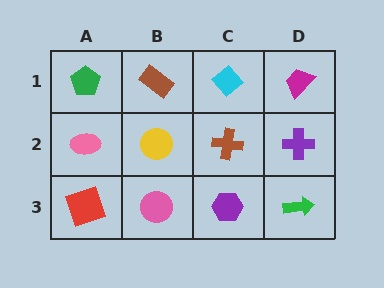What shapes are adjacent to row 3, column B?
A yellow circle (row 2, column B), a red square (row 3, column A), a purple hexagon (row 3, column C).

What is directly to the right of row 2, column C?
A purple cross.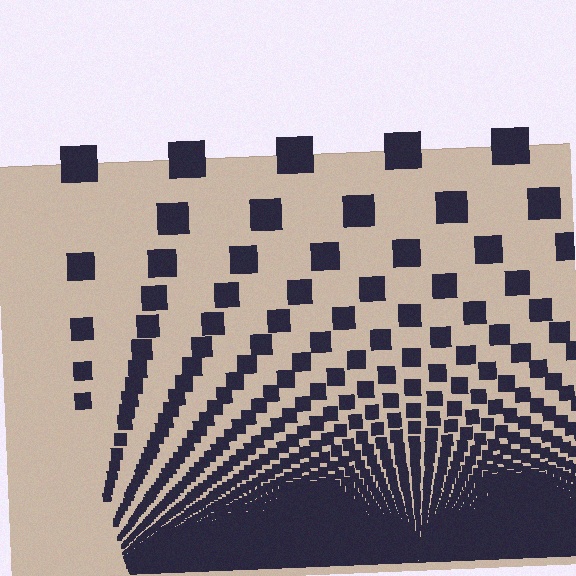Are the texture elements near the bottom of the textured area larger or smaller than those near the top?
Smaller. The gradient is inverted — elements near the bottom are smaller and denser.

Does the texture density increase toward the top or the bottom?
Density increases toward the bottom.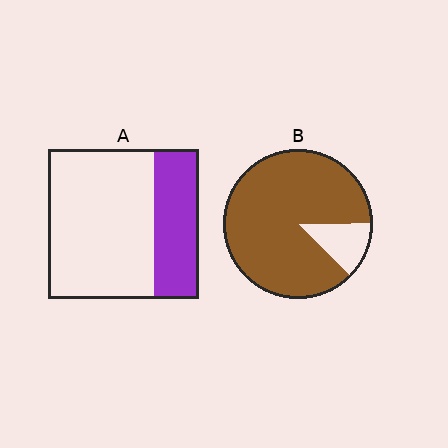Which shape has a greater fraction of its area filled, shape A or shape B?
Shape B.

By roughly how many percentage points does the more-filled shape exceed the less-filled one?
By roughly 60 percentage points (B over A).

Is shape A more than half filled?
No.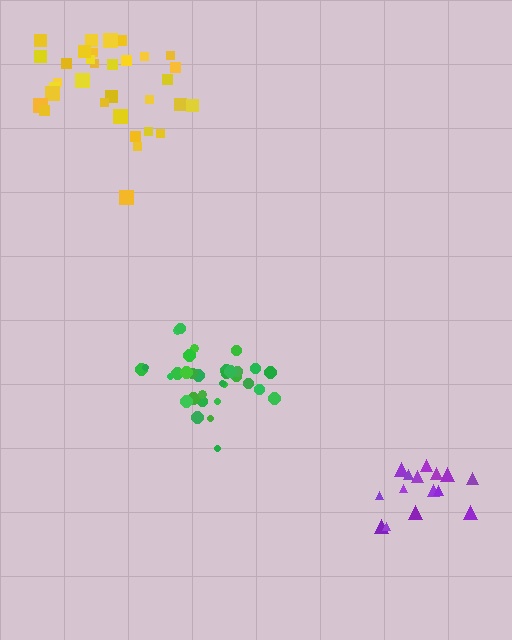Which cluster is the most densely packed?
Green.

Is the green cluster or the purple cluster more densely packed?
Green.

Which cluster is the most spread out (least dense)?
Yellow.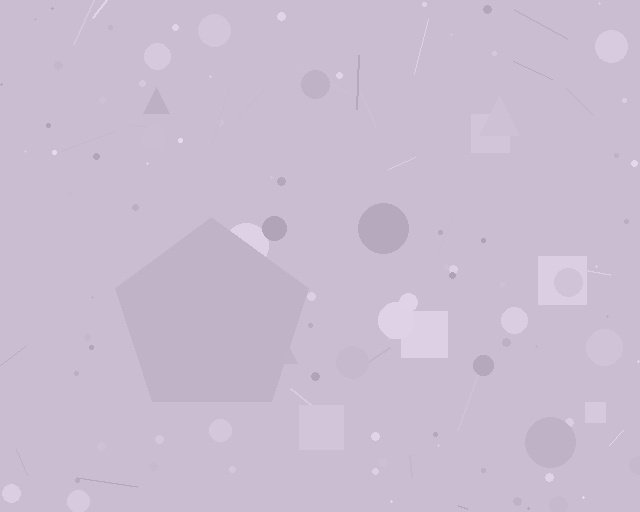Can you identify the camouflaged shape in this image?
The camouflaged shape is a pentagon.